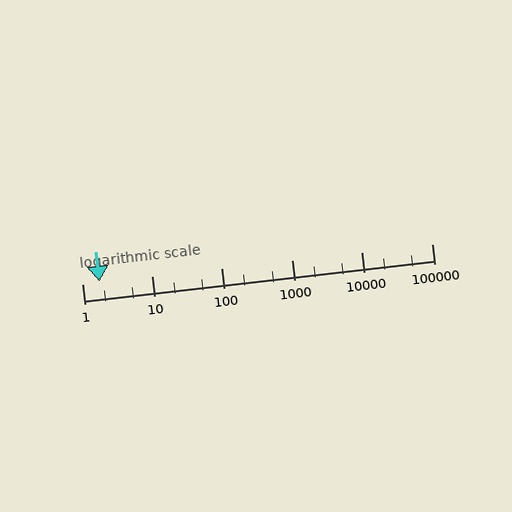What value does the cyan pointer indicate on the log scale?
The pointer indicates approximately 1.8.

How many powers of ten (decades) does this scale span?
The scale spans 5 decades, from 1 to 100000.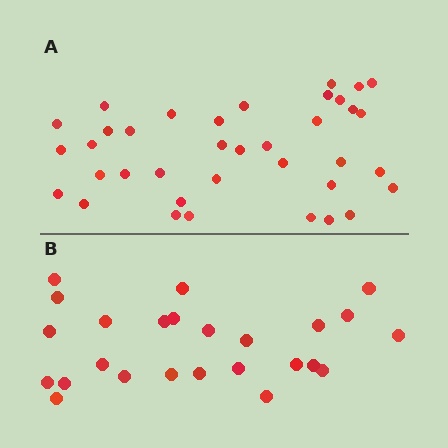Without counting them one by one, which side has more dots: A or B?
Region A (the top region) has more dots.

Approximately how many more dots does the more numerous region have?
Region A has roughly 12 or so more dots than region B.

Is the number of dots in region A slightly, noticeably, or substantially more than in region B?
Region A has substantially more. The ratio is roughly 1.5 to 1.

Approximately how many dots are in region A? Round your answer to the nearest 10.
About 40 dots. (The exact count is 37, which rounds to 40.)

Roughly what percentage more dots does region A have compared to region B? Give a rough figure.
About 50% more.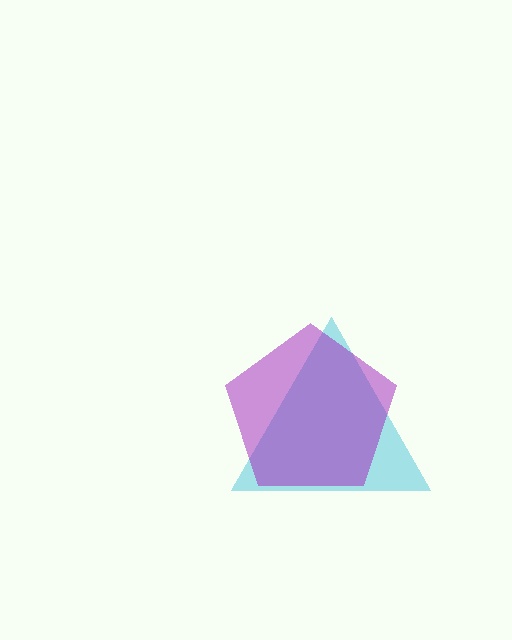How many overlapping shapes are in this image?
There are 2 overlapping shapes in the image.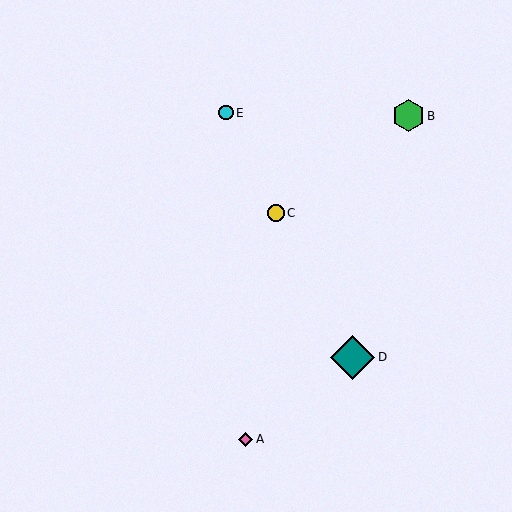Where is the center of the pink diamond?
The center of the pink diamond is at (246, 439).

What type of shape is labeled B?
Shape B is a green hexagon.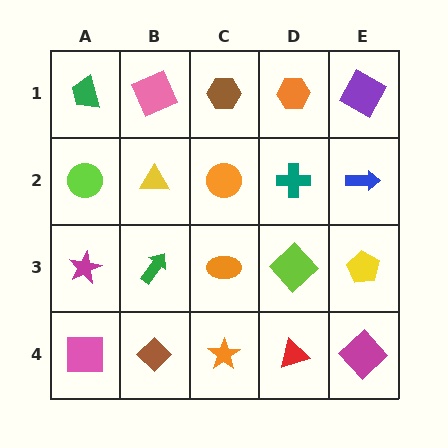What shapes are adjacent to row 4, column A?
A magenta star (row 3, column A), a brown diamond (row 4, column B).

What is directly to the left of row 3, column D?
An orange ellipse.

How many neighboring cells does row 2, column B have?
4.